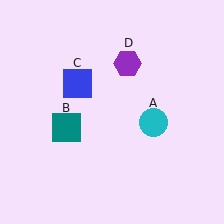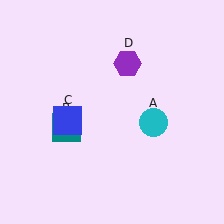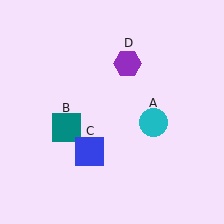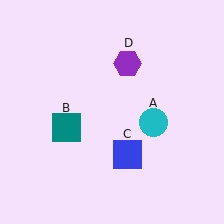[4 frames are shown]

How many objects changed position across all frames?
1 object changed position: blue square (object C).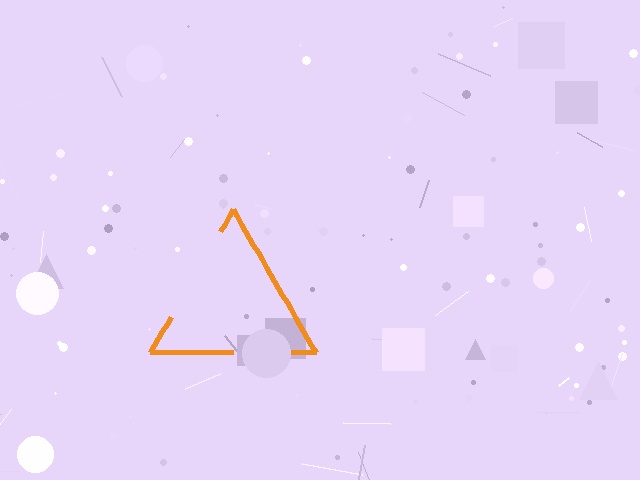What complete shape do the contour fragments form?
The contour fragments form a triangle.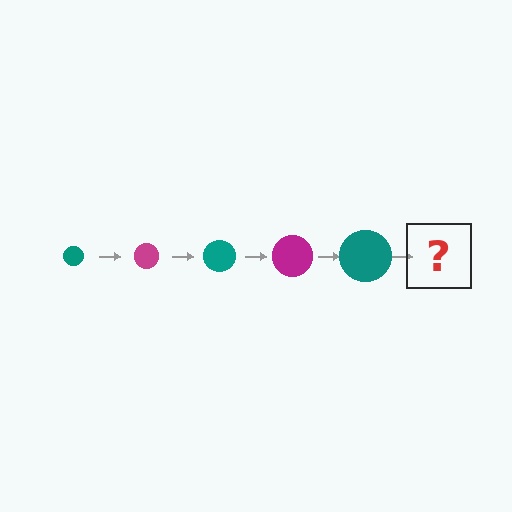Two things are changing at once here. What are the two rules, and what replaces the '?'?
The two rules are that the circle grows larger each step and the color cycles through teal and magenta. The '?' should be a magenta circle, larger than the previous one.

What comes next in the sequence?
The next element should be a magenta circle, larger than the previous one.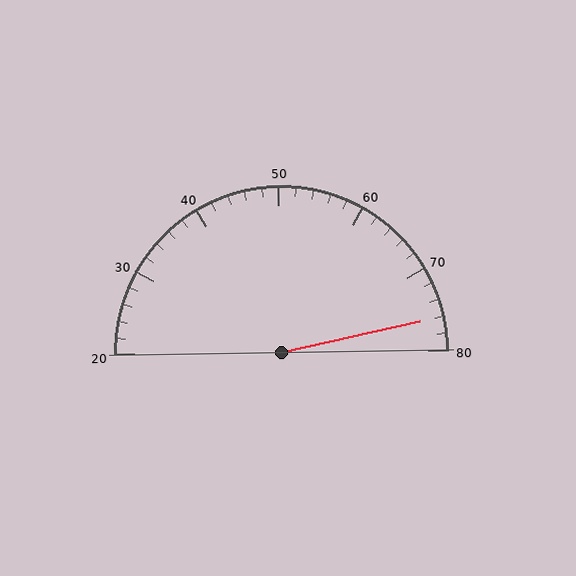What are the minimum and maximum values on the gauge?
The gauge ranges from 20 to 80.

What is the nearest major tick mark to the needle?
The nearest major tick mark is 80.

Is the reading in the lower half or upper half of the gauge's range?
The reading is in the upper half of the range (20 to 80).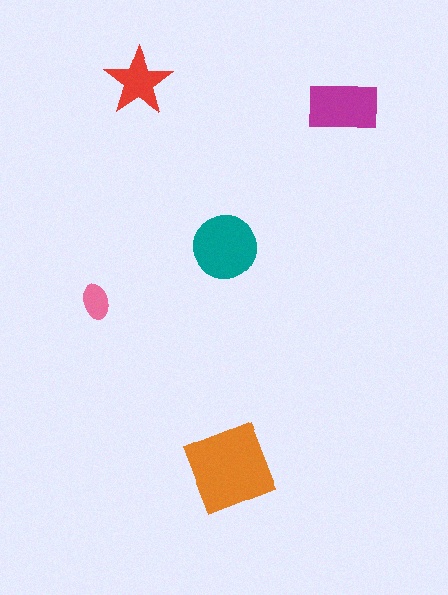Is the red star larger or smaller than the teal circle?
Smaller.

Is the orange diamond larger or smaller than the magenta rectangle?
Larger.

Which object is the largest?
The orange diamond.